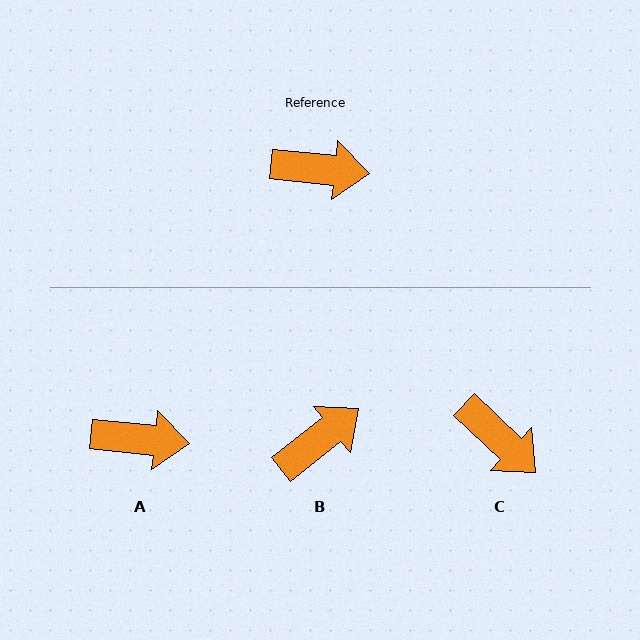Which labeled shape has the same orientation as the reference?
A.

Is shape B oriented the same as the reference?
No, it is off by about 44 degrees.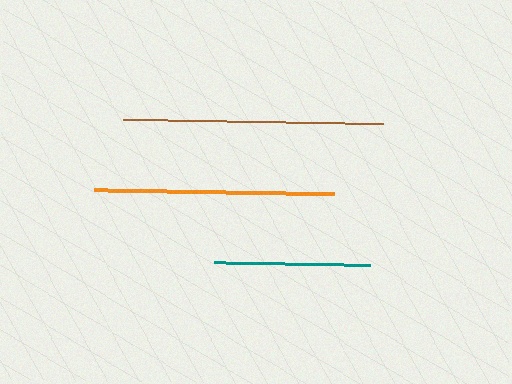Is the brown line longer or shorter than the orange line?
The brown line is longer than the orange line.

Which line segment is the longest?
The brown line is the longest at approximately 260 pixels.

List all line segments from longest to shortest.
From longest to shortest: brown, orange, teal.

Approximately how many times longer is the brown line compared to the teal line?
The brown line is approximately 1.7 times the length of the teal line.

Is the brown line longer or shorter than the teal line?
The brown line is longer than the teal line.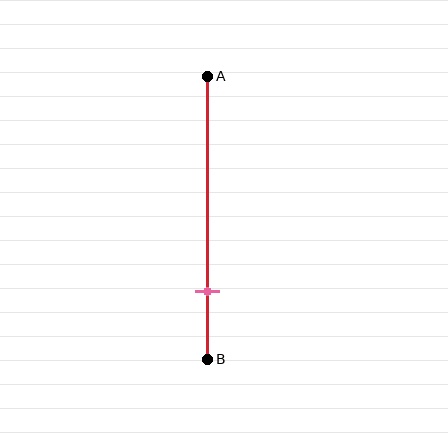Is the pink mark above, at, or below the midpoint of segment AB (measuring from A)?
The pink mark is below the midpoint of segment AB.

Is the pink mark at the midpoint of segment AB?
No, the mark is at about 75% from A, not at the 50% midpoint.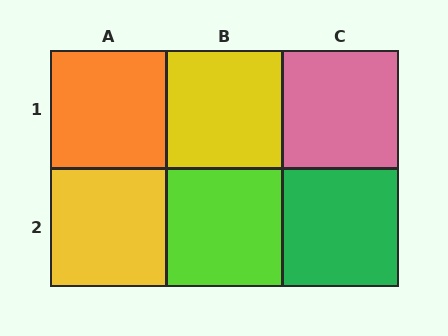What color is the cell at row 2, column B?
Lime.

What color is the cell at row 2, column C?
Green.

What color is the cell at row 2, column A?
Yellow.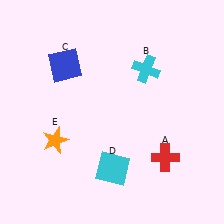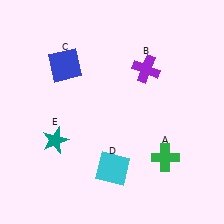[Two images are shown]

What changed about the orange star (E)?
In Image 1, E is orange. In Image 2, it changed to teal.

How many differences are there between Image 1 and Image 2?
There are 3 differences between the two images.